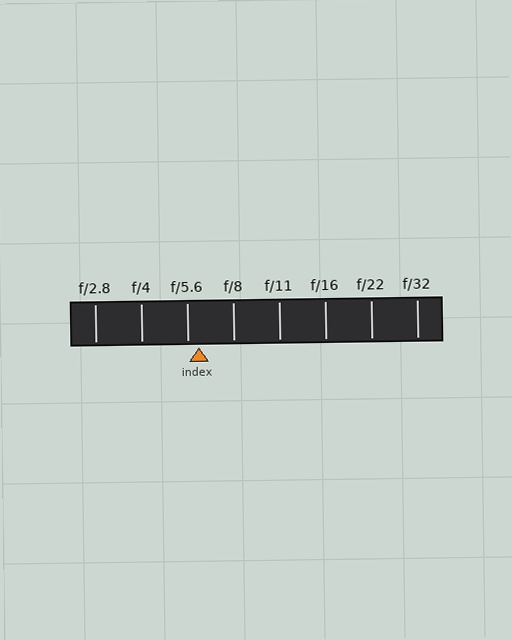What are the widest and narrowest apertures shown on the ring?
The widest aperture shown is f/2.8 and the narrowest is f/32.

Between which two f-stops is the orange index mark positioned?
The index mark is between f/5.6 and f/8.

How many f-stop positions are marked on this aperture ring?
There are 8 f-stop positions marked.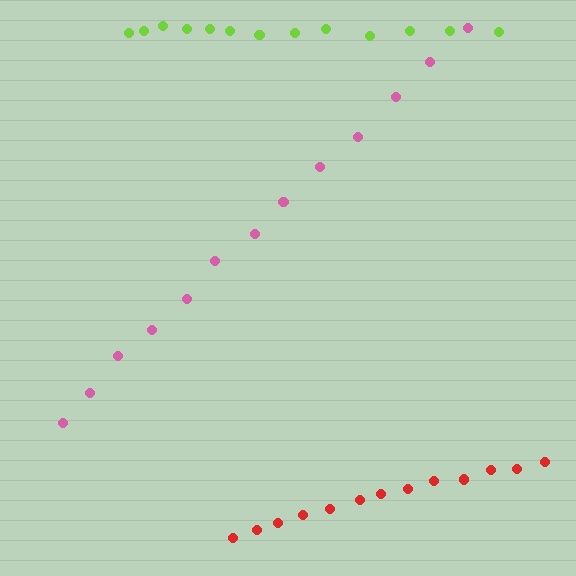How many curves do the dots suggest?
There are 3 distinct paths.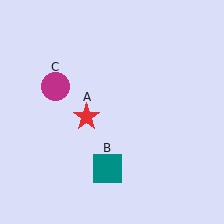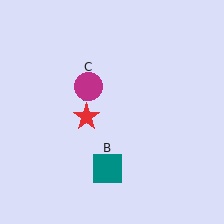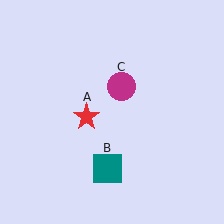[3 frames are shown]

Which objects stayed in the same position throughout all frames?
Red star (object A) and teal square (object B) remained stationary.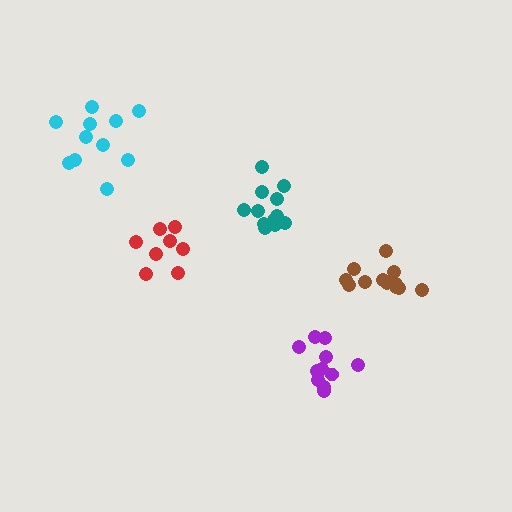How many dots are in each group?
Group 1: 11 dots, Group 2: 8 dots, Group 3: 11 dots, Group 4: 12 dots, Group 5: 12 dots (54 total).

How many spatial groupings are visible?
There are 5 spatial groupings.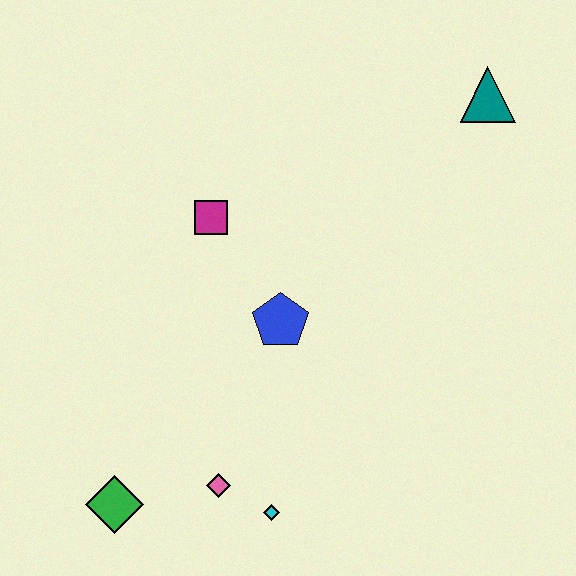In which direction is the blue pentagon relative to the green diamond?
The blue pentagon is above the green diamond.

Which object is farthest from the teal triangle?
The green diamond is farthest from the teal triangle.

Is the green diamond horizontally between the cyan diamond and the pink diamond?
No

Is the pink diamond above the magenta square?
No